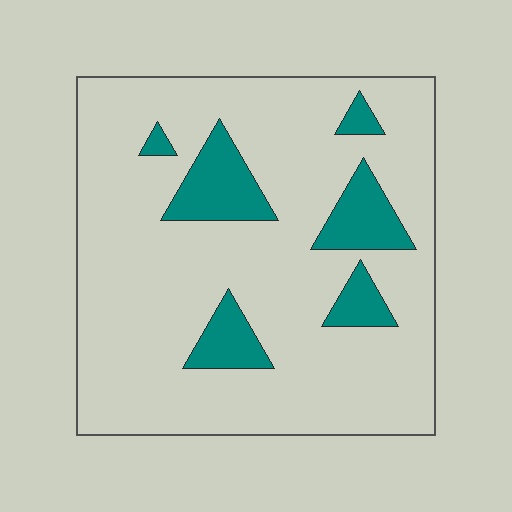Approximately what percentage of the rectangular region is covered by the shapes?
Approximately 15%.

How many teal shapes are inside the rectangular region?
6.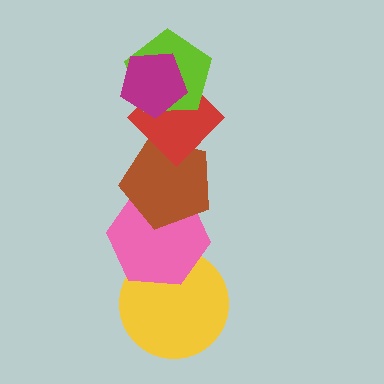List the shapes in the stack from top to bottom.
From top to bottom: the magenta pentagon, the lime pentagon, the red diamond, the brown pentagon, the pink hexagon, the yellow circle.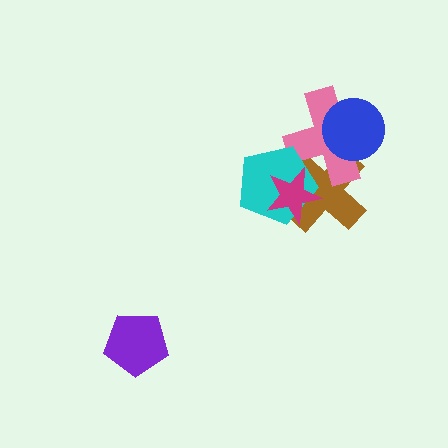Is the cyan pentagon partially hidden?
Yes, it is partially covered by another shape.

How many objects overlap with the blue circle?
2 objects overlap with the blue circle.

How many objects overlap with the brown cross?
4 objects overlap with the brown cross.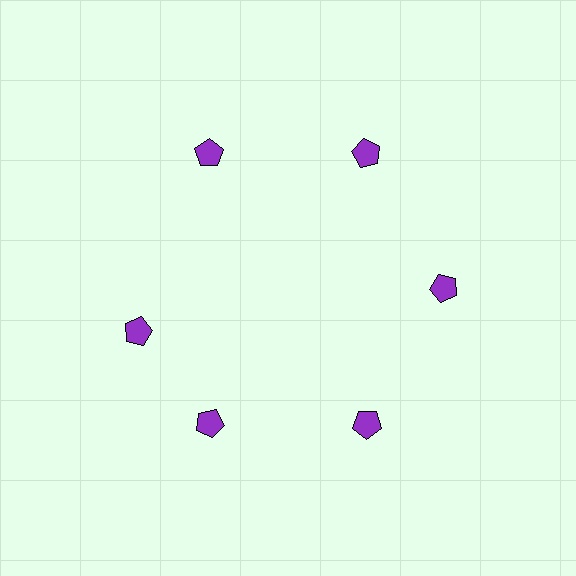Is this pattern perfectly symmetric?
No. The 6 purple pentagons are arranged in a ring, but one element near the 9 o'clock position is rotated out of alignment along the ring, breaking the 6-fold rotational symmetry.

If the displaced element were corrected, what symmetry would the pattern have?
It would have 6-fold rotational symmetry — the pattern would map onto itself every 60 degrees.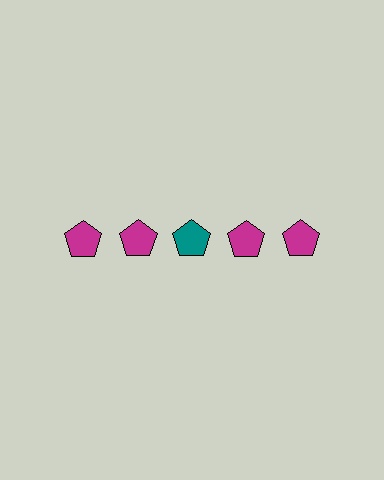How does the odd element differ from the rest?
It has a different color: teal instead of magenta.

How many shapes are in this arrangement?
There are 5 shapes arranged in a grid pattern.